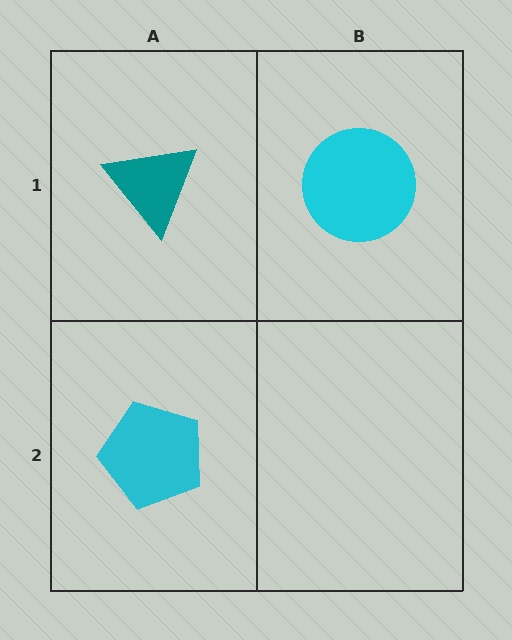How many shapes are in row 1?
2 shapes.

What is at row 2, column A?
A cyan pentagon.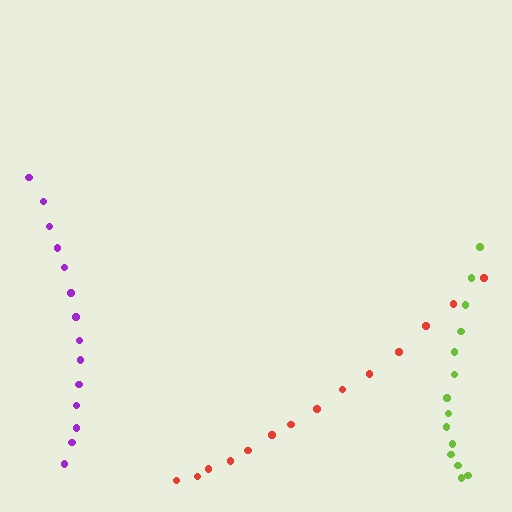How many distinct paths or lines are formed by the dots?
There are 3 distinct paths.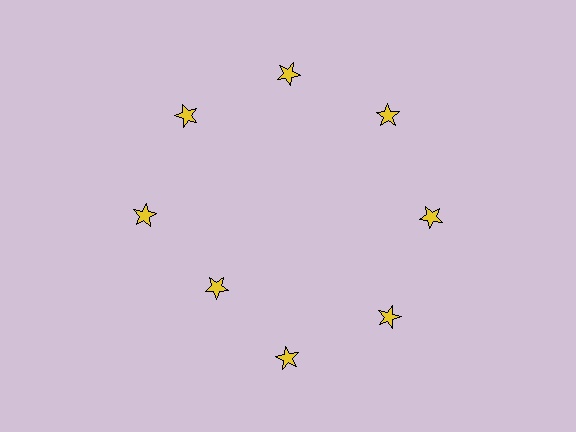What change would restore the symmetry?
The symmetry would be restored by moving it outward, back onto the ring so that all 8 stars sit at equal angles and equal distance from the center.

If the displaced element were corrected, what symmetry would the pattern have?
It would have 8-fold rotational symmetry — the pattern would map onto itself every 45 degrees.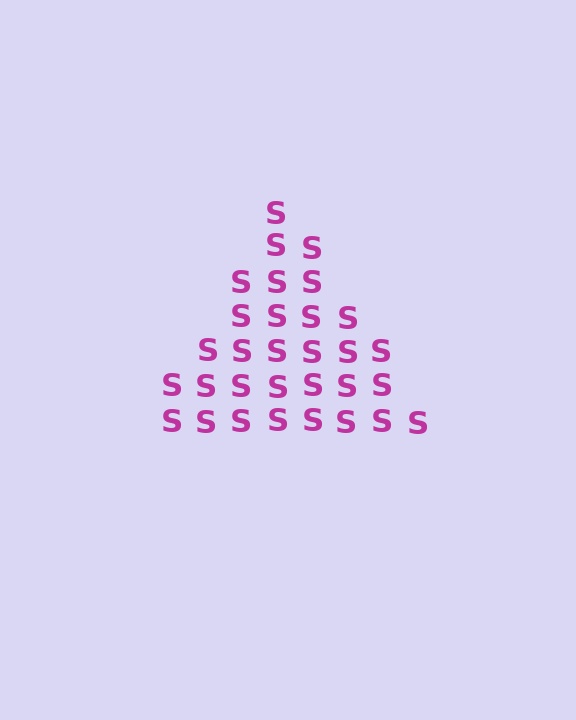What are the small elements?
The small elements are letter S's.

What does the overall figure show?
The overall figure shows a triangle.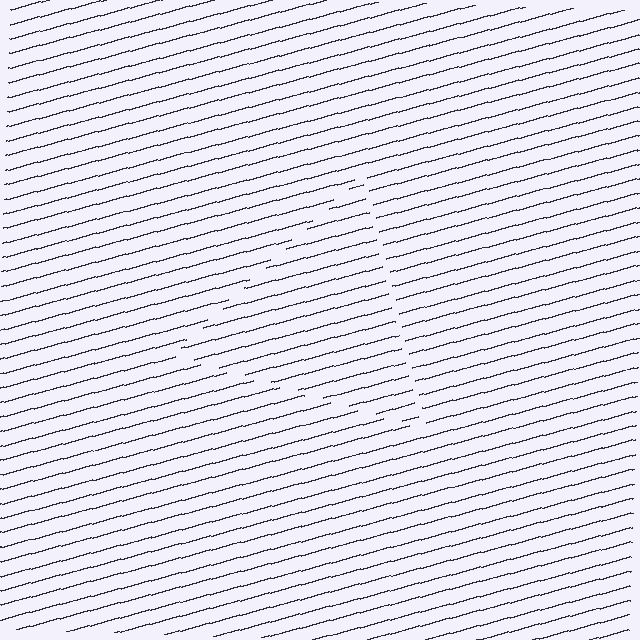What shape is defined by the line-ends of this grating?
An illusory triangle. The interior of the shape contains the same grating, shifted by half a period — the contour is defined by the phase discontinuity where line-ends from the inner and outer gratings abut.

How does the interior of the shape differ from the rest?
The interior of the shape contains the same grating, shifted by half a period — the contour is defined by the phase discontinuity where line-ends from the inner and outer gratings abut.